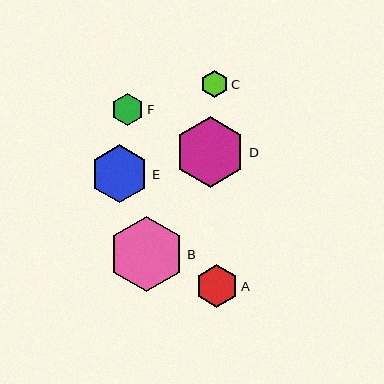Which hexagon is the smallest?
Hexagon C is the smallest with a size of approximately 27 pixels.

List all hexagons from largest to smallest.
From largest to smallest: B, D, E, A, F, C.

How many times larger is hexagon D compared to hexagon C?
Hexagon D is approximately 2.6 times the size of hexagon C.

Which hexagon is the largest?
Hexagon B is the largest with a size of approximately 75 pixels.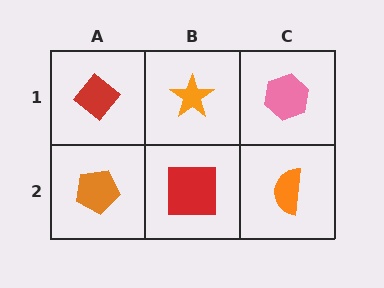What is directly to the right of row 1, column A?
An orange star.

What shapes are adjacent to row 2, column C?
A pink hexagon (row 1, column C), a red square (row 2, column B).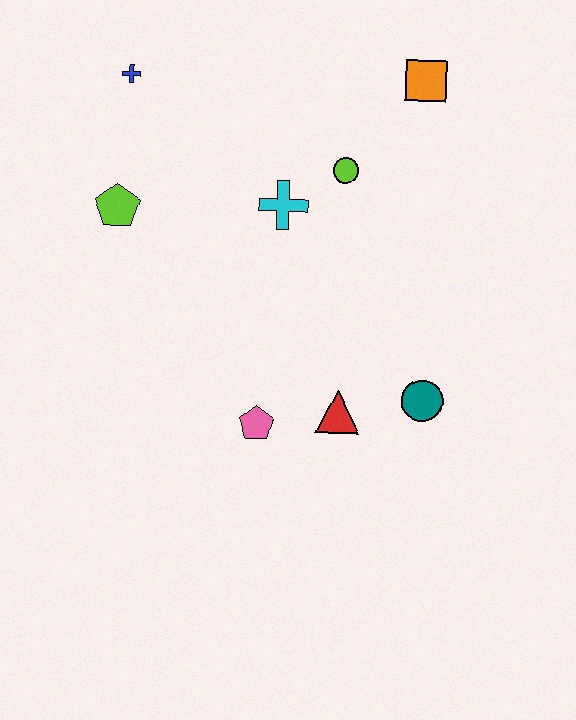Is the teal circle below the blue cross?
Yes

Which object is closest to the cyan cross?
The lime circle is closest to the cyan cross.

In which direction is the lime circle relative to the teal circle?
The lime circle is above the teal circle.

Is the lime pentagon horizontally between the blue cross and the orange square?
No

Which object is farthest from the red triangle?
The blue cross is farthest from the red triangle.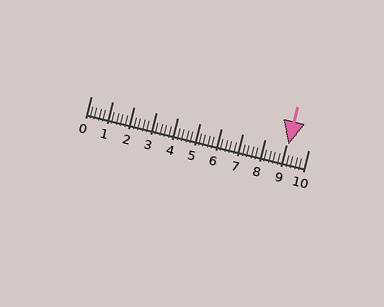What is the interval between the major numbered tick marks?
The major tick marks are spaced 1 units apart.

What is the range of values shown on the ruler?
The ruler shows values from 0 to 10.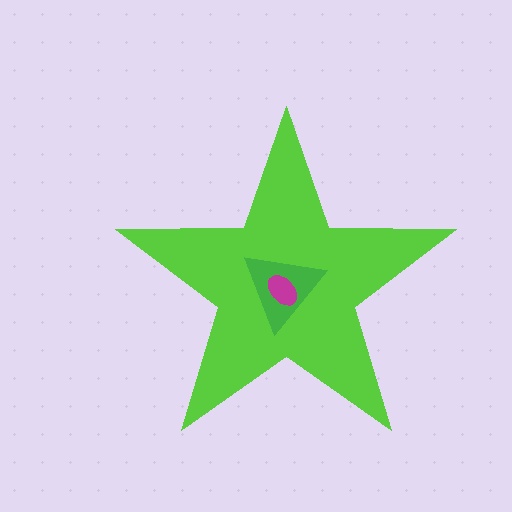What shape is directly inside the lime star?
The green triangle.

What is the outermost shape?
The lime star.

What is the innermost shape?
The magenta ellipse.